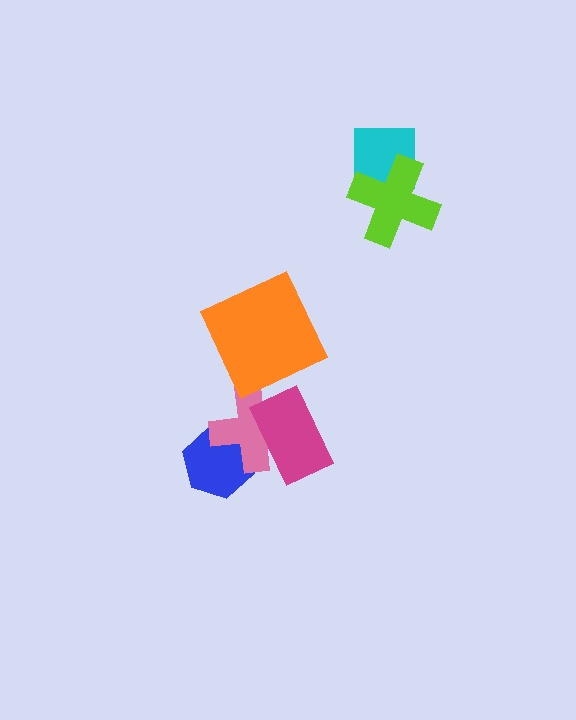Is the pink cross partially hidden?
Yes, it is partially covered by another shape.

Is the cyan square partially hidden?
Yes, it is partially covered by another shape.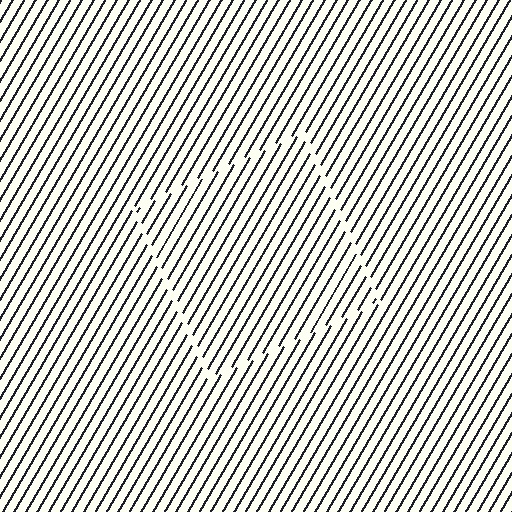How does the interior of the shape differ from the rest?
The interior of the shape contains the same grating, shifted by half a period — the contour is defined by the phase discontinuity where line-ends from the inner and outer gratings abut.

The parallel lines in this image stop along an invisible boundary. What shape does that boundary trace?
An illusory square. The interior of the shape contains the same grating, shifted by half a period — the contour is defined by the phase discontinuity where line-ends from the inner and outer gratings abut.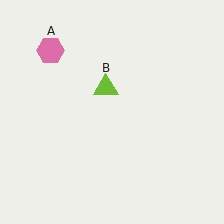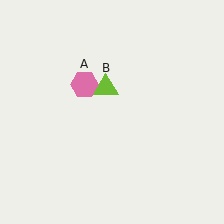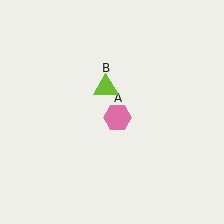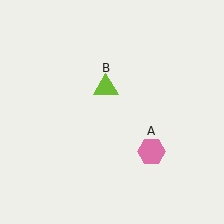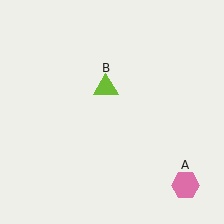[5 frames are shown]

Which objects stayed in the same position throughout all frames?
Lime triangle (object B) remained stationary.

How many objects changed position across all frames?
1 object changed position: pink hexagon (object A).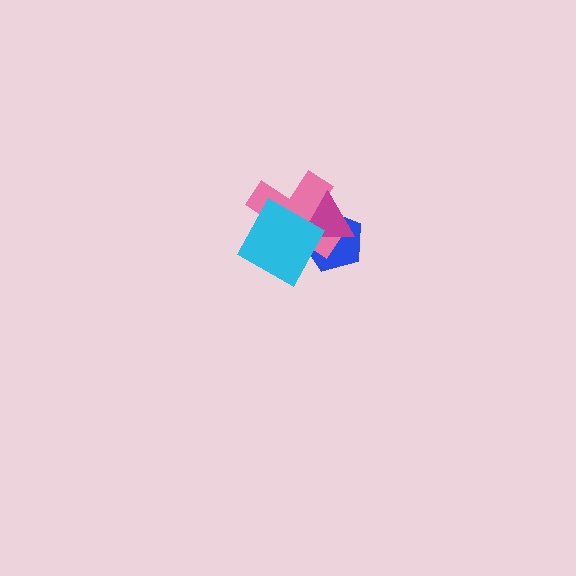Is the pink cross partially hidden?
Yes, it is partially covered by another shape.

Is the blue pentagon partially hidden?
Yes, it is partially covered by another shape.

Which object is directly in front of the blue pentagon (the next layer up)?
The pink cross is directly in front of the blue pentagon.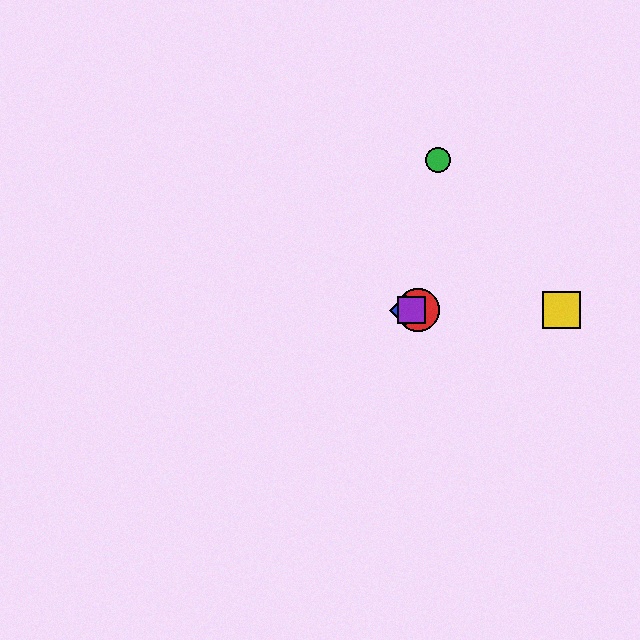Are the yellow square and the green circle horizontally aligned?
No, the yellow square is at y≈310 and the green circle is at y≈160.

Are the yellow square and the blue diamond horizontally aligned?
Yes, both are at y≈310.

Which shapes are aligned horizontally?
The red circle, the blue diamond, the yellow square, the purple square are aligned horizontally.